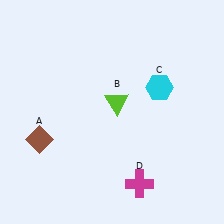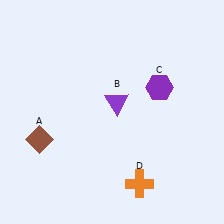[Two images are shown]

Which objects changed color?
B changed from lime to purple. C changed from cyan to purple. D changed from magenta to orange.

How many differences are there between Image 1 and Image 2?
There are 3 differences between the two images.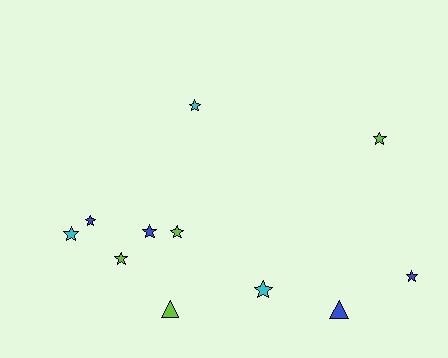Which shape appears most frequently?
Star, with 9 objects.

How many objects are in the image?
There are 11 objects.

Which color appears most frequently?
Lime, with 4 objects.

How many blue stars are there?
There are 3 blue stars.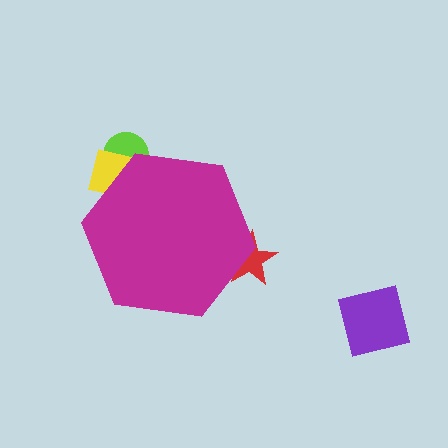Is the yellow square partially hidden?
Yes, the yellow square is partially hidden behind the magenta hexagon.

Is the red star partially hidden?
Yes, the red star is partially hidden behind the magenta hexagon.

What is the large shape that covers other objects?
A magenta hexagon.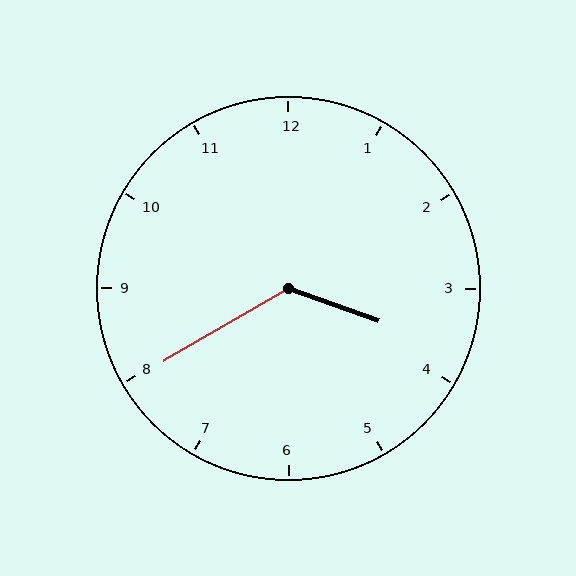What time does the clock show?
3:40.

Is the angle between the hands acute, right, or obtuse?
It is obtuse.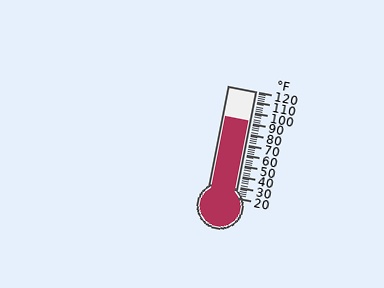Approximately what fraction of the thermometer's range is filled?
The thermometer is filled to approximately 70% of its range.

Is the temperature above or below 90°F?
The temperature is above 90°F.